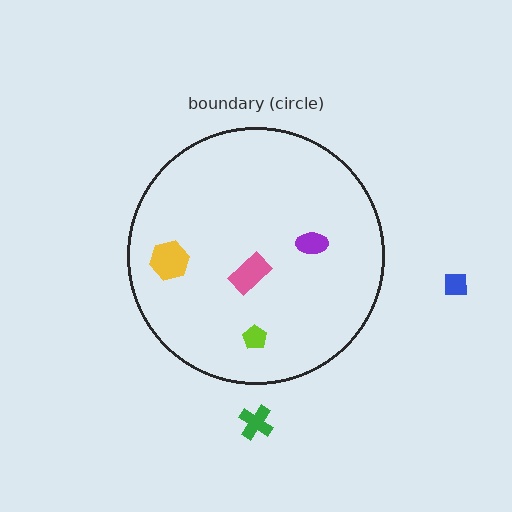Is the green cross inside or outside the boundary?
Outside.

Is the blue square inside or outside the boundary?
Outside.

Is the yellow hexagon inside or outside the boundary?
Inside.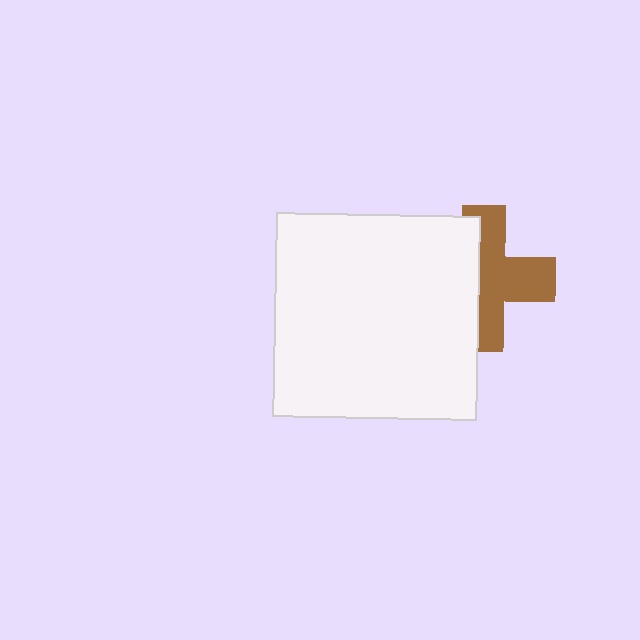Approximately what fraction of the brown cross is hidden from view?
Roughly 45% of the brown cross is hidden behind the white square.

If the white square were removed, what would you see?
You would see the complete brown cross.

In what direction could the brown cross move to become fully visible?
The brown cross could move right. That would shift it out from behind the white square entirely.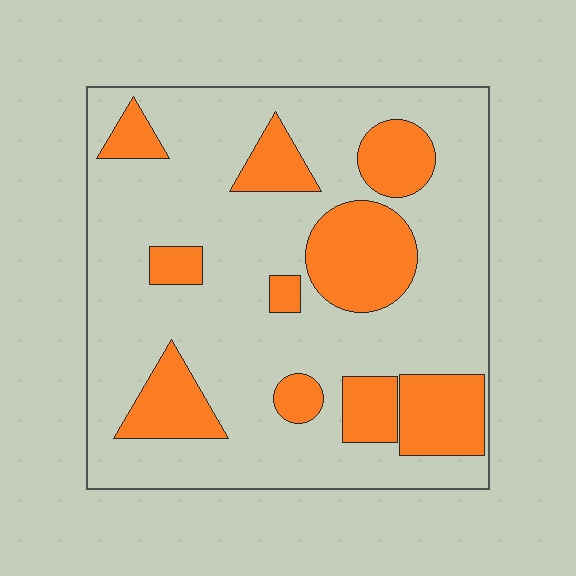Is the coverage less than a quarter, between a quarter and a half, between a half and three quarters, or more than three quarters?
Between a quarter and a half.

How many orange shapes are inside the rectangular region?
10.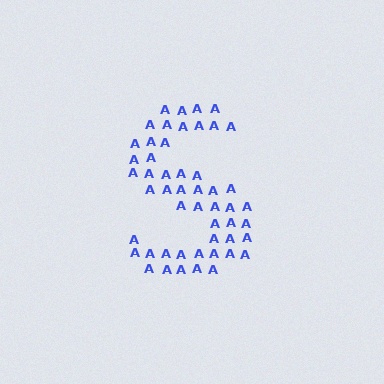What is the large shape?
The large shape is the letter S.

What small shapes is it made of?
It is made of small letter A's.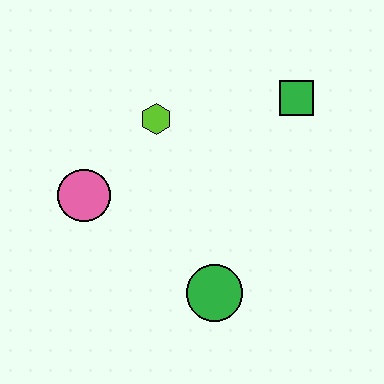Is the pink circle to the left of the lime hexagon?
Yes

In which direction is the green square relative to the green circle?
The green square is above the green circle.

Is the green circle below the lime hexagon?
Yes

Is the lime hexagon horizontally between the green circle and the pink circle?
Yes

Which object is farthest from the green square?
The pink circle is farthest from the green square.